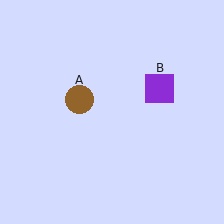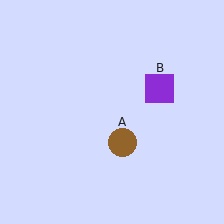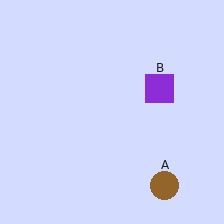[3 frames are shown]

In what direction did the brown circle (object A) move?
The brown circle (object A) moved down and to the right.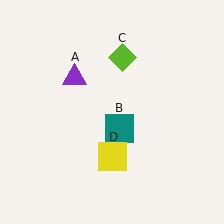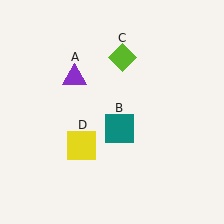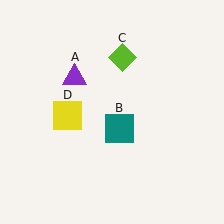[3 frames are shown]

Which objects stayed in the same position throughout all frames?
Purple triangle (object A) and teal square (object B) and lime diamond (object C) remained stationary.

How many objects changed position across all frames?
1 object changed position: yellow square (object D).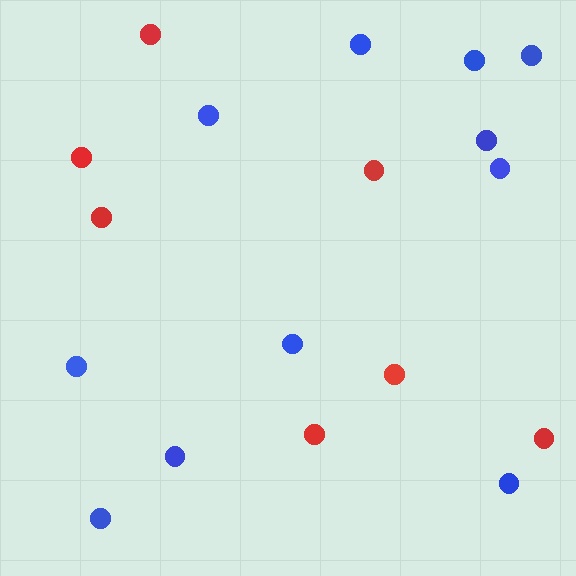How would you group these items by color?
There are 2 groups: one group of red circles (7) and one group of blue circles (11).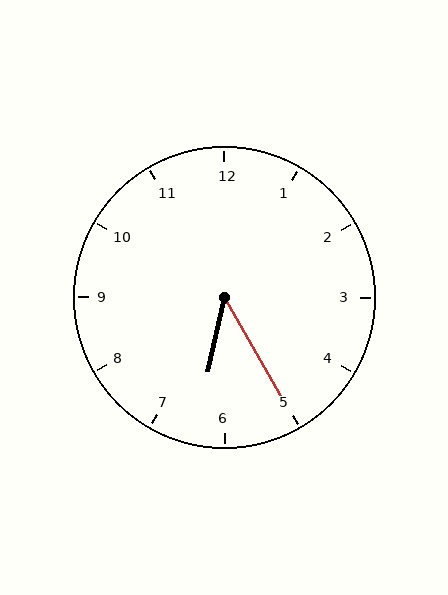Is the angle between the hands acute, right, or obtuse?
It is acute.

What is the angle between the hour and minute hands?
Approximately 42 degrees.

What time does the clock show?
6:25.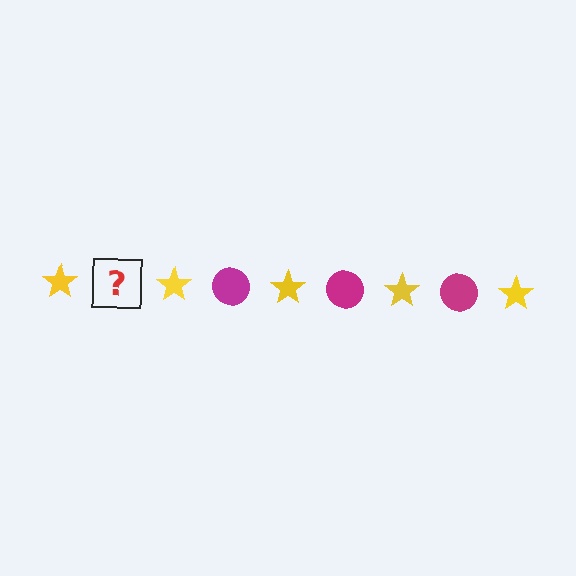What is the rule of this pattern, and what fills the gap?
The rule is that the pattern alternates between yellow star and magenta circle. The gap should be filled with a magenta circle.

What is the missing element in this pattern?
The missing element is a magenta circle.